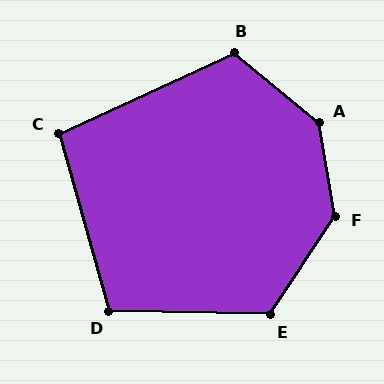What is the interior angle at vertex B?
Approximately 116 degrees (obtuse).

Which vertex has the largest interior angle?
A, at approximately 139 degrees.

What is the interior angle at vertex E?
Approximately 122 degrees (obtuse).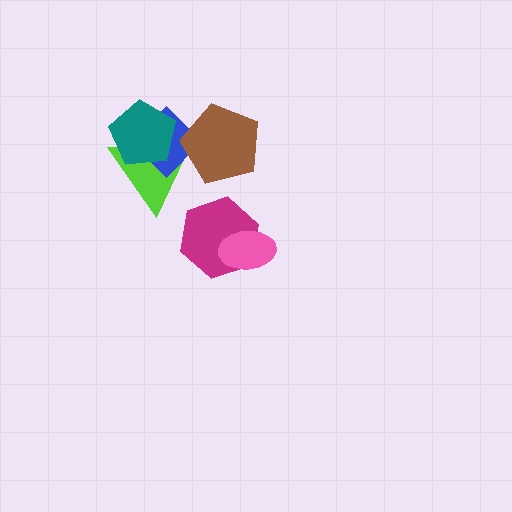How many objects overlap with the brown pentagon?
2 objects overlap with the brown pentagon.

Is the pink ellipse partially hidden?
No, no other shape covers it.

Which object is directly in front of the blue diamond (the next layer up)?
The teal pentagon is directly in front of the blue diamond.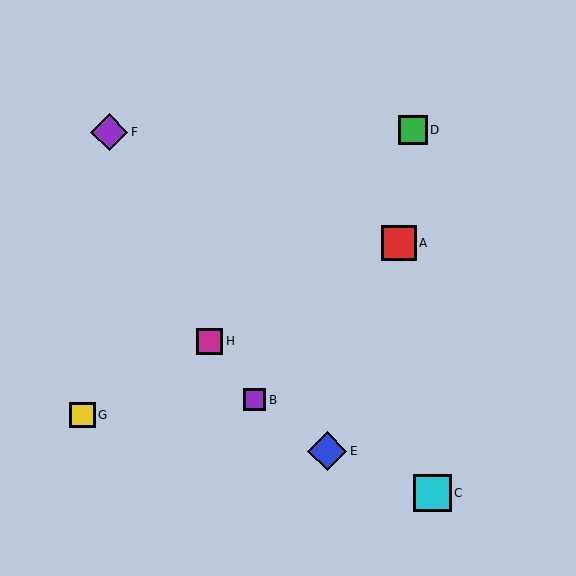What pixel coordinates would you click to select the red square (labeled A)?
Click at (399, 243) to select the red square A.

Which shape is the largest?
The blue diamond (labeled E) is the largest.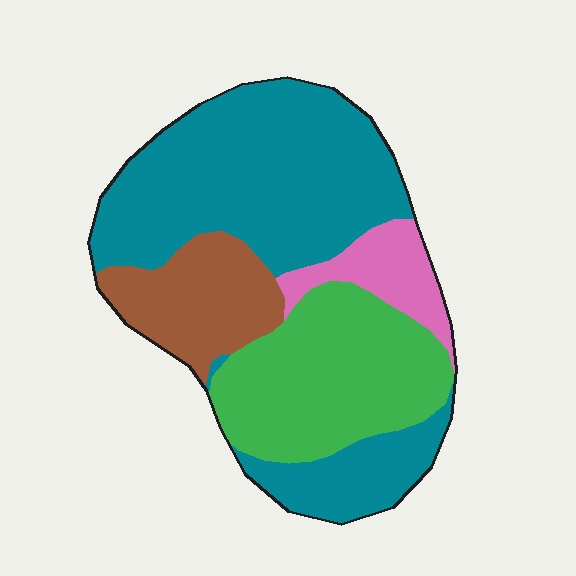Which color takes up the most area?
Teal, at roughly 50%.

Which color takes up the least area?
Pink, at roughly 10%.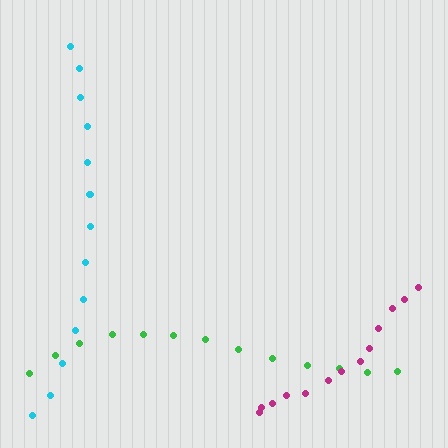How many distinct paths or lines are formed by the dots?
There are 3 distinct paths.